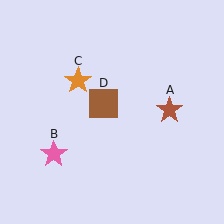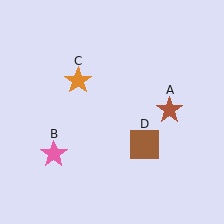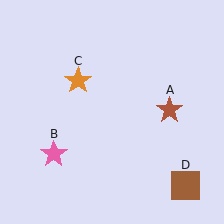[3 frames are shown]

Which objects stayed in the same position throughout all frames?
Brown star (object A) and pink star (object B) and orange star (object C) remained stationary.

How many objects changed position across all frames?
1 object changed position: brown square (object D).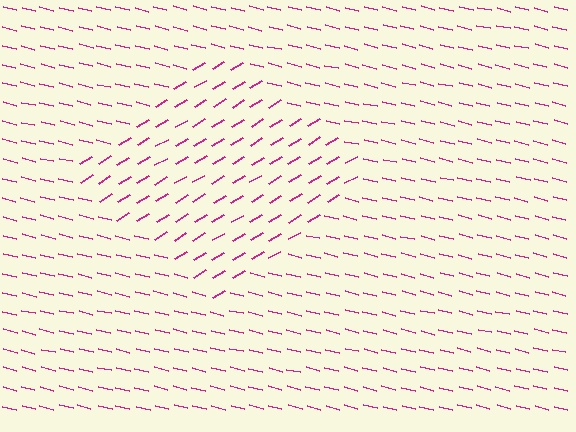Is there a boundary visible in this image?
Yes, there is a texture boundary formed by a change in line orientation.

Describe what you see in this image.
The image is filled with small magenta line segments. A diamond region in the image has lines oriented differently from the surrounding lines, creating a visible texture boundary.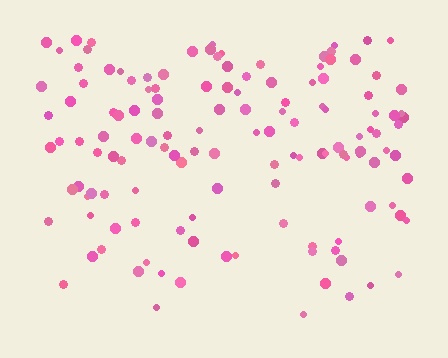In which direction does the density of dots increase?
From bottom to top, with the top side densest.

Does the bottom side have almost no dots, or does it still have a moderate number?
Still a moderate number, just noticeably fewer than the top.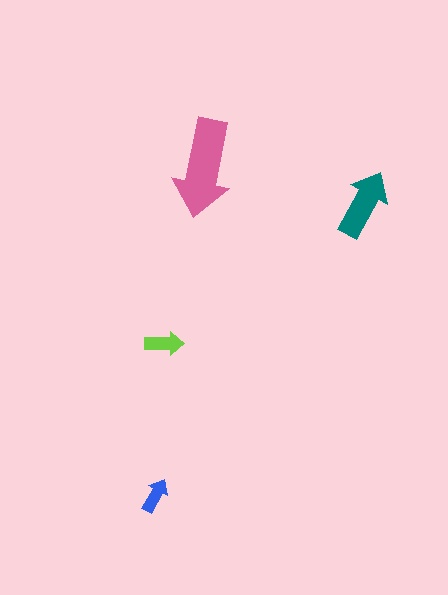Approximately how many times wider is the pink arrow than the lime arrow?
About 2.5 times wider.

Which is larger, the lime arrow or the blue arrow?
The lime one.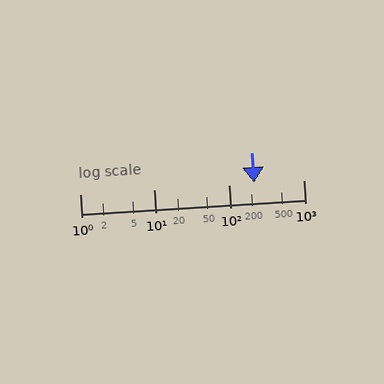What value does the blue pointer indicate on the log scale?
The pointer indicates approximately 220.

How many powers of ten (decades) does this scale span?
The scale spans 3 decades, from 1 to 1000.